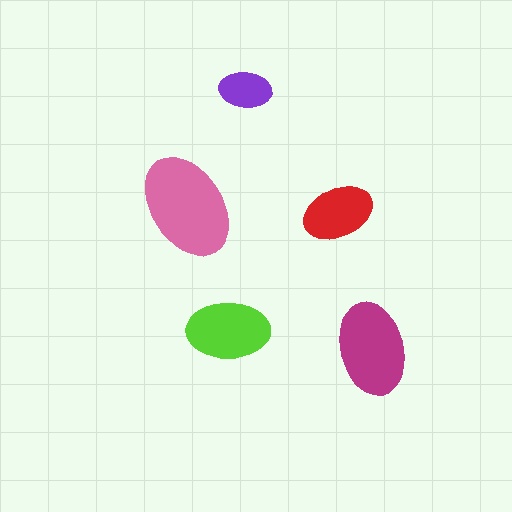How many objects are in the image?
There are 5 objects in the image.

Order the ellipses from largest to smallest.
the pink one, the magenta one, the lime one, the red one, the purple one.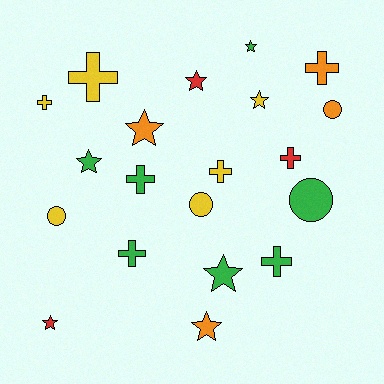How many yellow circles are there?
There are 2 yellow circles.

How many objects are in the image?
There are 20 objects.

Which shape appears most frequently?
Star, with 8 objects.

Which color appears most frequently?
Green, with 7 objects.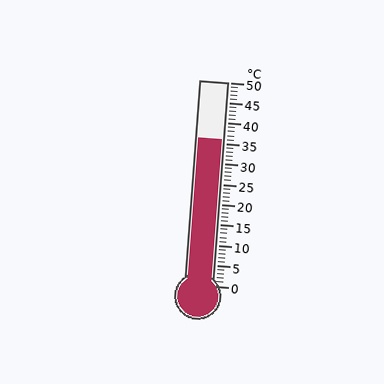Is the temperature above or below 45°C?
The temperature is below 45°C.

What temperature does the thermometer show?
The thermometer shows approximately 36°C.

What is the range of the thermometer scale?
The thermometer scale ranges from 0°C to 50°C.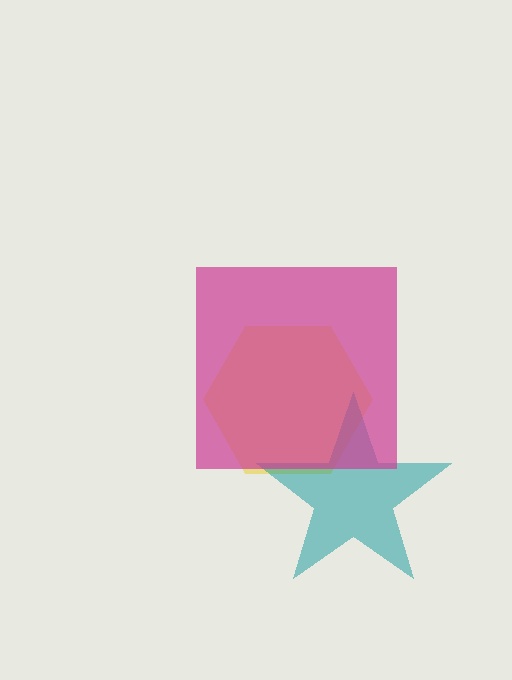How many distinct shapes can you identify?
There are 3 distinct shapes: a yellow hexagon, a teal star, a magenta square.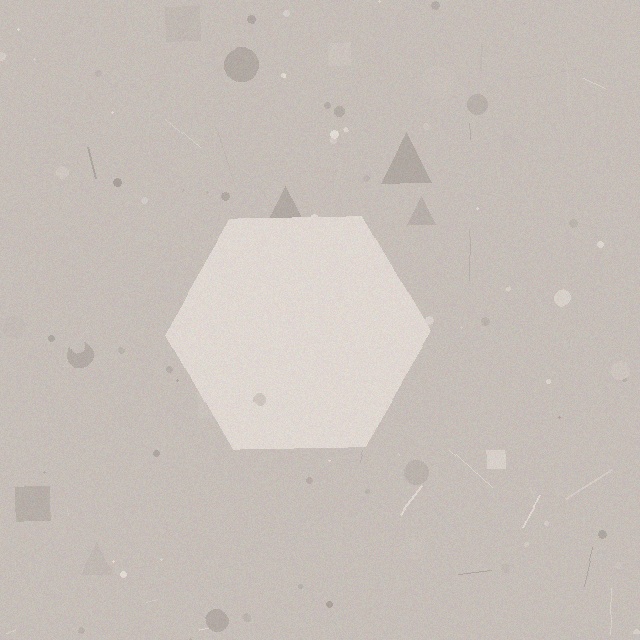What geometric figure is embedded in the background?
A hexagon is embedded in the background.